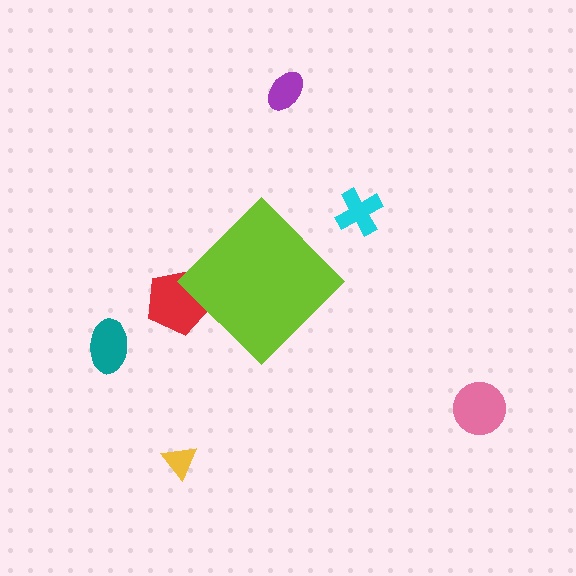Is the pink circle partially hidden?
No, the pink circle is fully visible.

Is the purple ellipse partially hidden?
No, the purple ellipse is fully visible.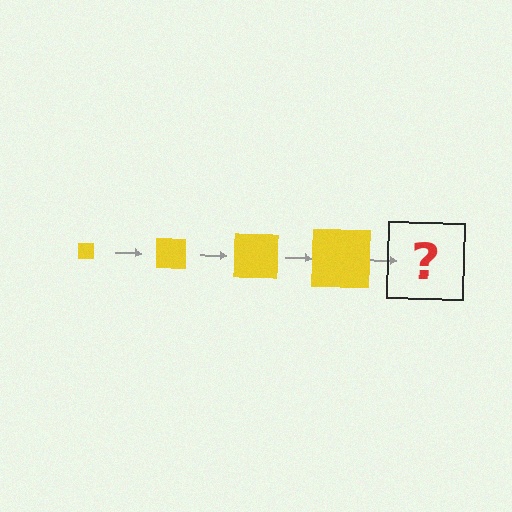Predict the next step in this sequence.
The next step is a yellow square, larger than the previous one.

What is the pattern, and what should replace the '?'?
The pattern is that the square gets progressively larger each step. The '?' should be a yellow square, larger than the previous one.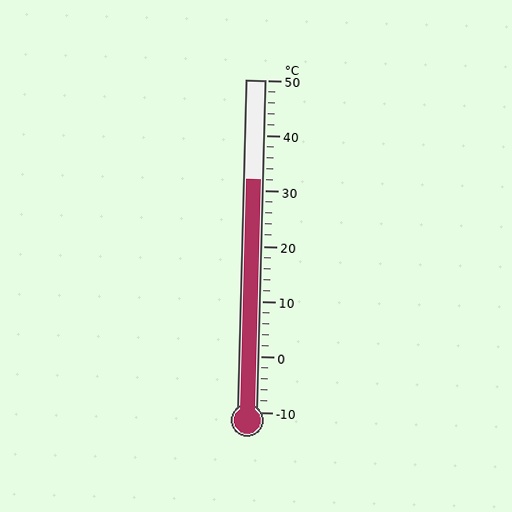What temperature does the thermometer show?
The thermometer shows approximately 32°C.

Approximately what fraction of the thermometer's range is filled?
The thermometer is filled to approximately 70% of its range.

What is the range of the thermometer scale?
The thermometer scale ranges from -10°C to 50°C.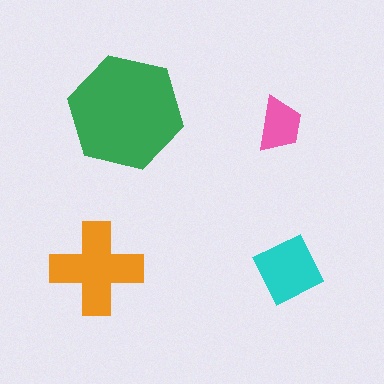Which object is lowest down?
The cyan square is bottommost.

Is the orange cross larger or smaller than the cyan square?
Larger.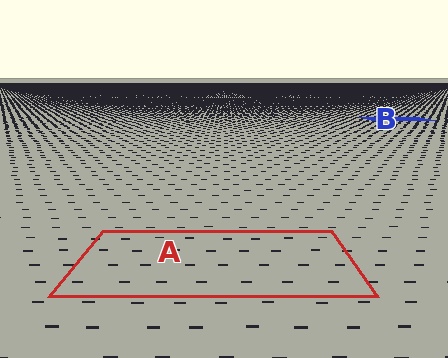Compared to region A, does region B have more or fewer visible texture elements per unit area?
Region B has more texture elements per unit area — they are packed more densely because it is farther away.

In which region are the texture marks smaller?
The texture marks are smaller in region B, because it is farther away.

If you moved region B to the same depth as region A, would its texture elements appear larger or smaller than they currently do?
They would appear larger. At a closer depth, the same texture elements are projected at a bigger on-screen size.